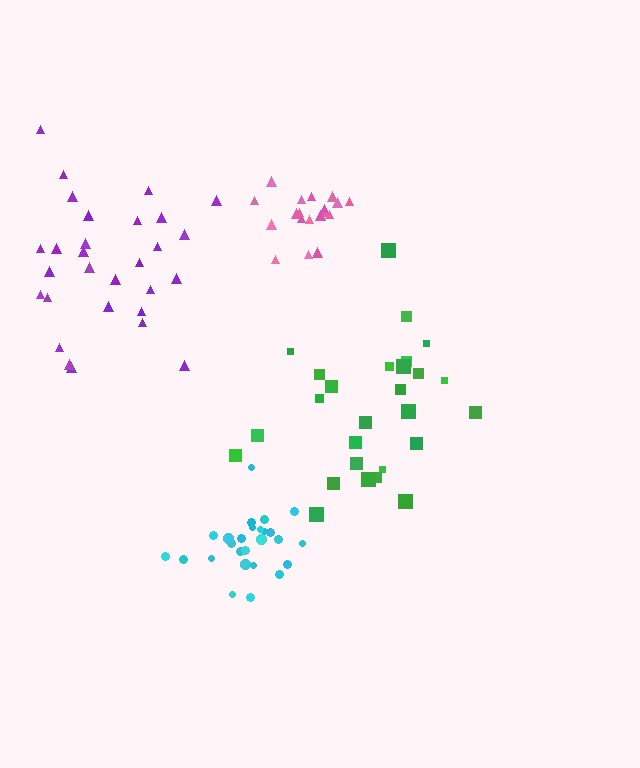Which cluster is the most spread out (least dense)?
Green.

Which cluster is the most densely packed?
Cyan.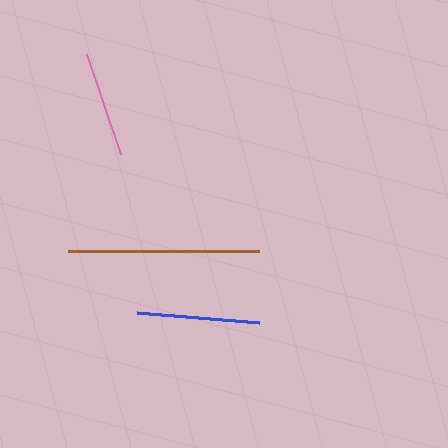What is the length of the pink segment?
The pink segment is approximately 106 pixels long.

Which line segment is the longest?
The brown line is the longest at approximately 192 pixels.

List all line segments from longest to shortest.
From longest to shortest: brown, blue, pink.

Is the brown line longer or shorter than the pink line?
The brown line is longer than the pink line.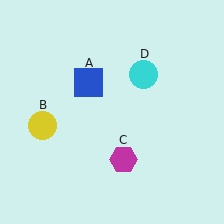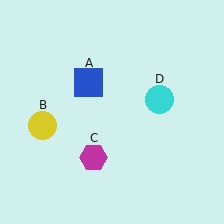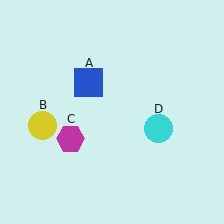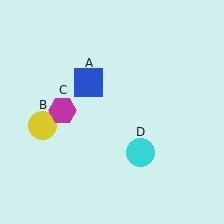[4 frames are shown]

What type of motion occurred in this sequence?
The magenta hexagon (object C), cyan circle (object D) rotated clockwise around the center of the scene.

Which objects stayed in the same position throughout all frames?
Blue square (object A) and yellow circle (object B) remained stationary.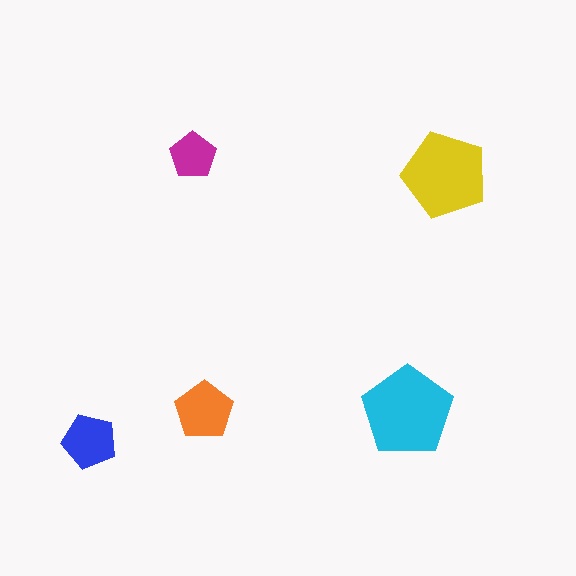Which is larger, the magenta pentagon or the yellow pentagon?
The yellow one.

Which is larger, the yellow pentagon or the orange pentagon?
The yellow one.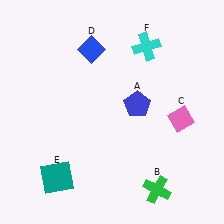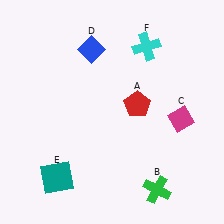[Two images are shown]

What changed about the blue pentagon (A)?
In Image 1, A is blue. In Image 2, it changed to red.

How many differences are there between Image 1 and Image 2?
There are 2 differences between the two images.